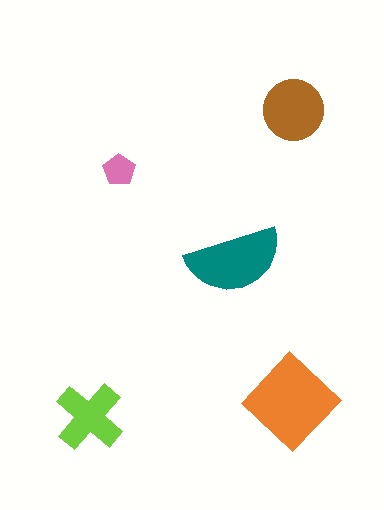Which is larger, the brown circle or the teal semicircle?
The teal semicircle.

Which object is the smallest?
The pink pentagon.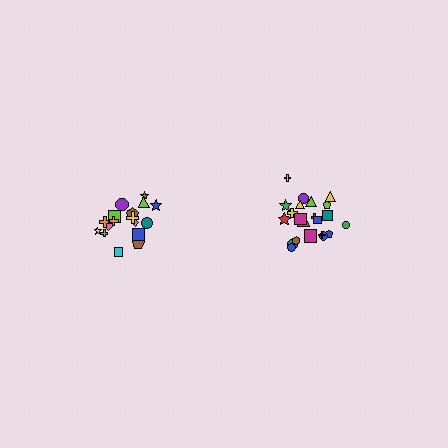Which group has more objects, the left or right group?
The right group.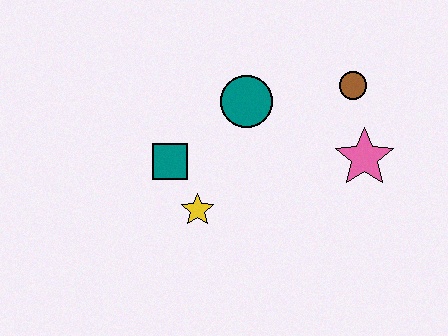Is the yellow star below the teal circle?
Yes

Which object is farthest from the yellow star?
The brown circle is farthest from the yellow star.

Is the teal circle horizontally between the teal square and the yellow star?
No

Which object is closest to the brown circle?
The pink star is closest to the brown circle.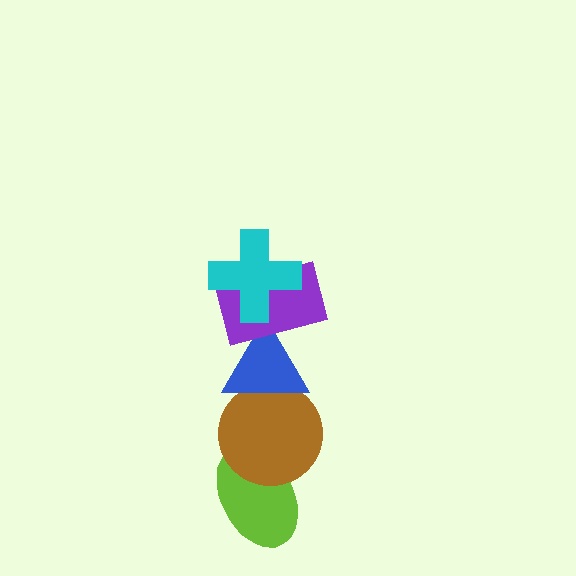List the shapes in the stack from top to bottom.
From top to bottom: the cyan cross, the purple rectangle, the blue triangle, the brown circle, the lime ellipse.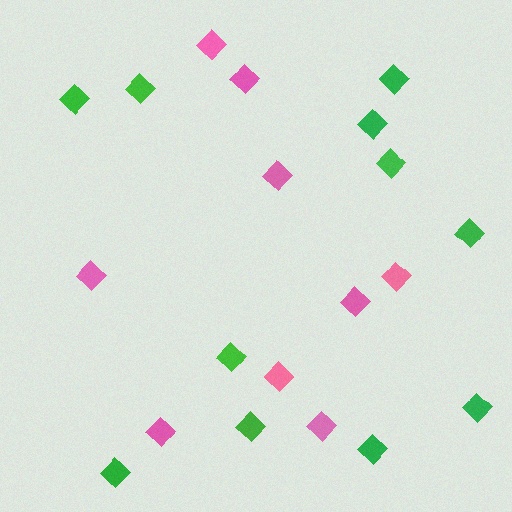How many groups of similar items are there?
There are 2 groups: one group of pink diamonds (9) and one group of green diamonds (11).